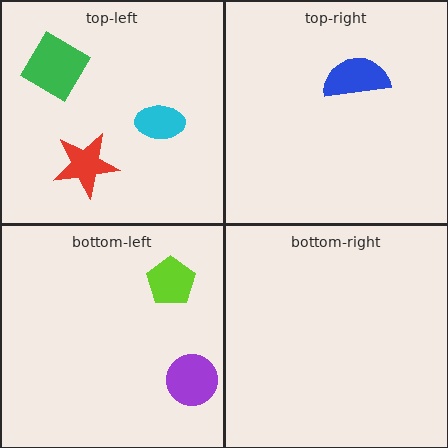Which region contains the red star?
The top-left region.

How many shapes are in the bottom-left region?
2.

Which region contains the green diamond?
The top-left region.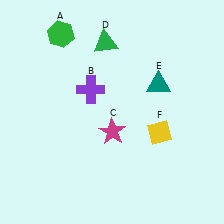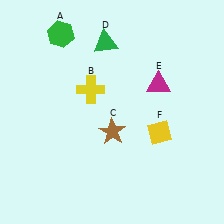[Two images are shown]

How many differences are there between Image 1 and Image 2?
There are 3 differences between the two images.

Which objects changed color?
B changed from purple to yellow. C changed from magenta to brown. E changed from teal to magenta.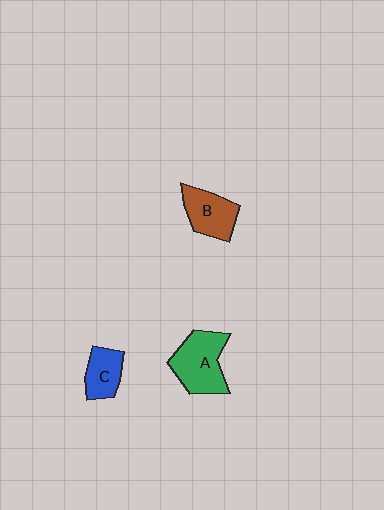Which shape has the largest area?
Shape A (green).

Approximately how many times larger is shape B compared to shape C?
Approximately 1.3 times.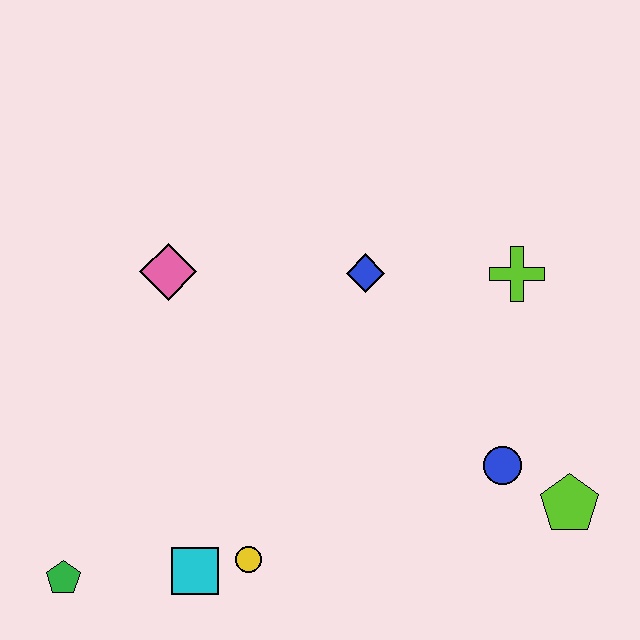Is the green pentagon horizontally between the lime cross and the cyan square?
No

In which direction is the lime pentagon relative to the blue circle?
The lime pentagon is to the right of the blue circle.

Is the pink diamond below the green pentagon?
No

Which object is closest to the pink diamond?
The blue diamond is closest to the pink diamond.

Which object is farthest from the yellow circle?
The lime cross is farthest from the yellow circle.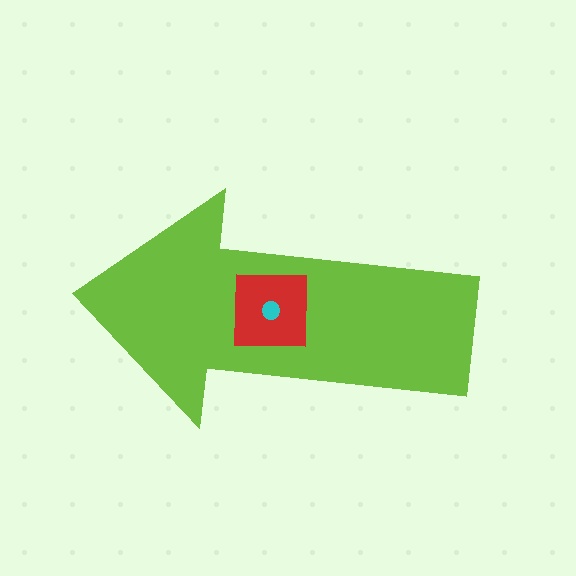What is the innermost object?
The cyan circle.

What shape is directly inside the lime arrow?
The red square.